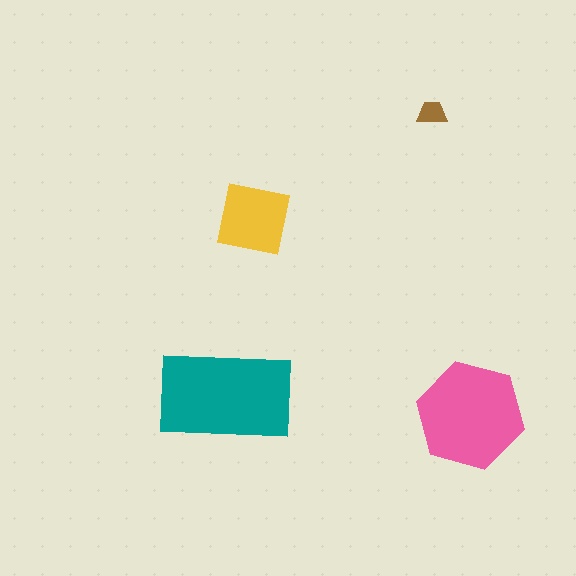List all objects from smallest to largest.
The brown trapezoid, the yellow square, the pink hexagon, the teal rectangle.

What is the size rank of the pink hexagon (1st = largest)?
2nd.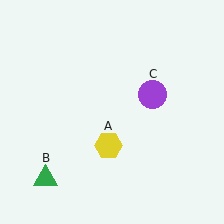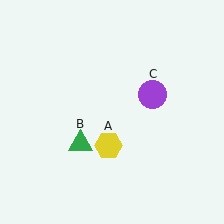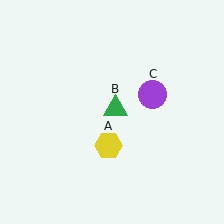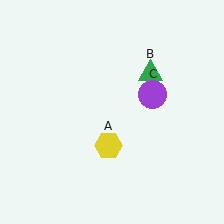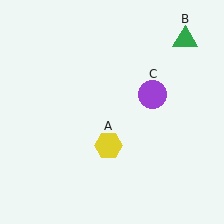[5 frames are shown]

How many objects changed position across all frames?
1 object changed position: green triangle (object B).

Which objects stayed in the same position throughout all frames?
Yellow hexagon (object A) and purple circle (object C) remained stationary.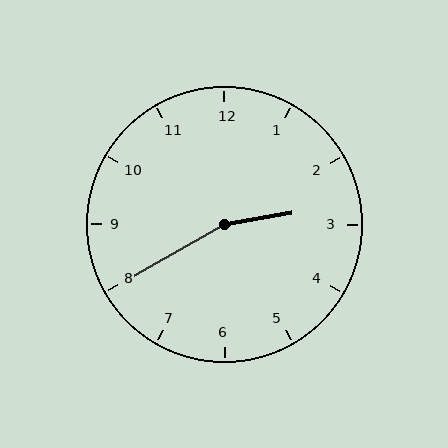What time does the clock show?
2:40.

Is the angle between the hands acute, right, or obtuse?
It is obtuse.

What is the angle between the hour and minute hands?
Approximately 160 degrees.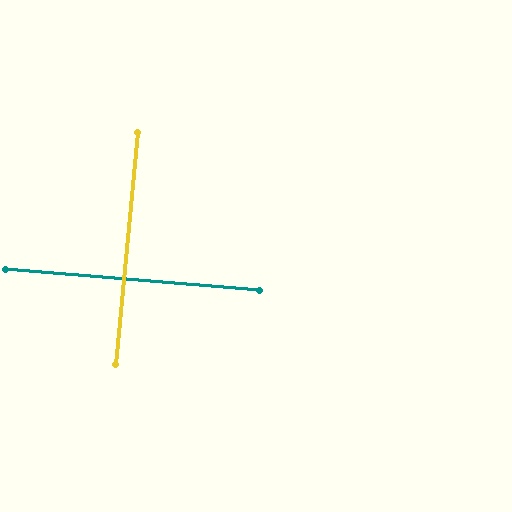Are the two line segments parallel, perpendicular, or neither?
Perpendicular — they meet at approximately 89°.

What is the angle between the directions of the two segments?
Approximately 89 degrees.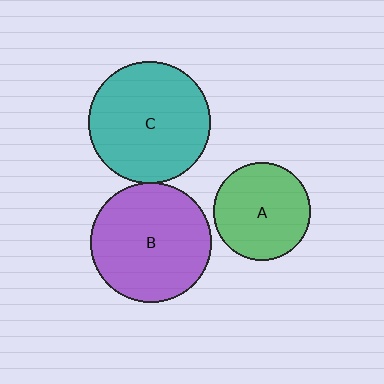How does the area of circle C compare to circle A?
Approximately 1.6 times.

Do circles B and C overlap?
Yes.